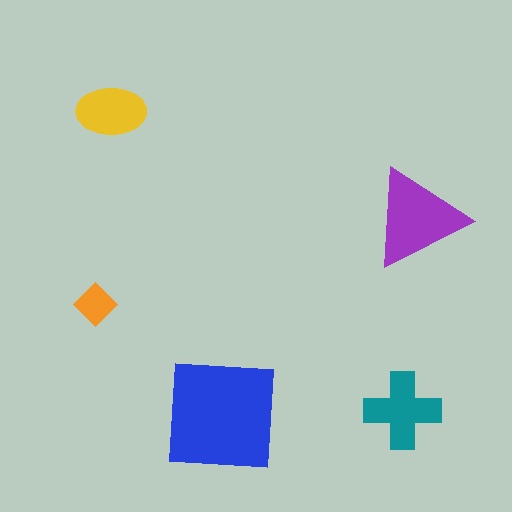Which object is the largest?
The blue square.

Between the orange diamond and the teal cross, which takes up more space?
The teal cross.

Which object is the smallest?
The orange diamond.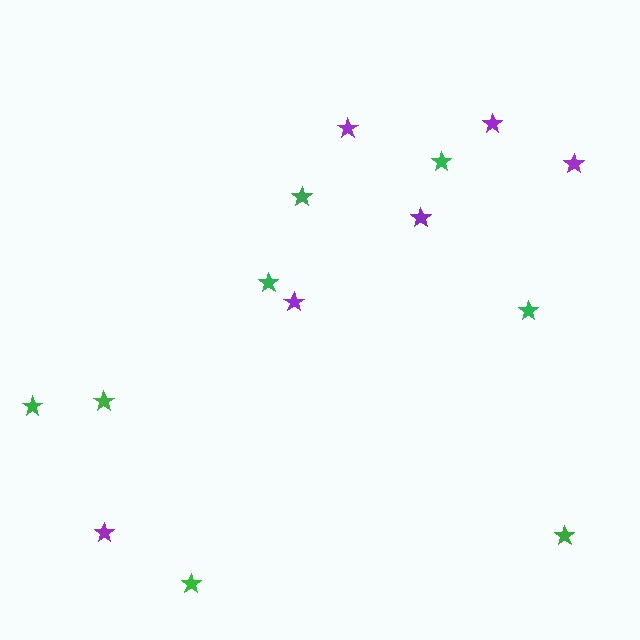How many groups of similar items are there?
There are 2 groups: one group of green stars (8) and one group of purple stars (6).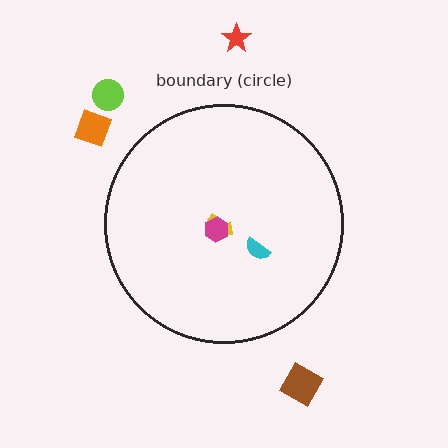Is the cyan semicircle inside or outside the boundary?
Inside.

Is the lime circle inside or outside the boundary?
Outside.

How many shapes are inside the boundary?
3 inside, 4 outside.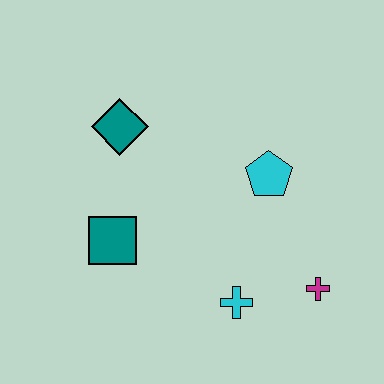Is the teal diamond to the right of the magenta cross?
No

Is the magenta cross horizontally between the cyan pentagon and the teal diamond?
No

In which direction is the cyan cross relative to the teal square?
The cyan cross is to the right of the teal square.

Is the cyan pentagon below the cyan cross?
No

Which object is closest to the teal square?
The teal diamond is closest to the teal square.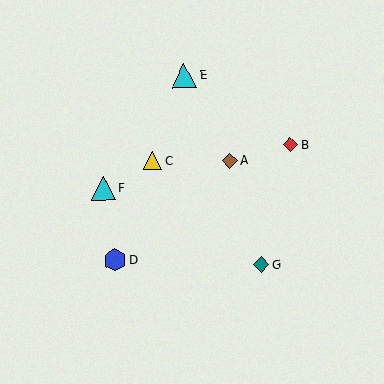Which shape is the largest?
The cyan triangle (labeled E) is the largest.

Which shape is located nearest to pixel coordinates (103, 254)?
The blue hexagon (labeled D) at (115, 260) is nearest to that location.